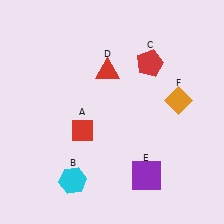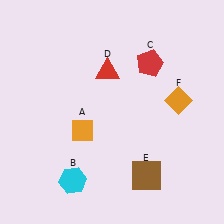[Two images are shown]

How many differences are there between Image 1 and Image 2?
There are 2 differences between the two images.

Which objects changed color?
A changed from red to orange. E changed from purple to brown.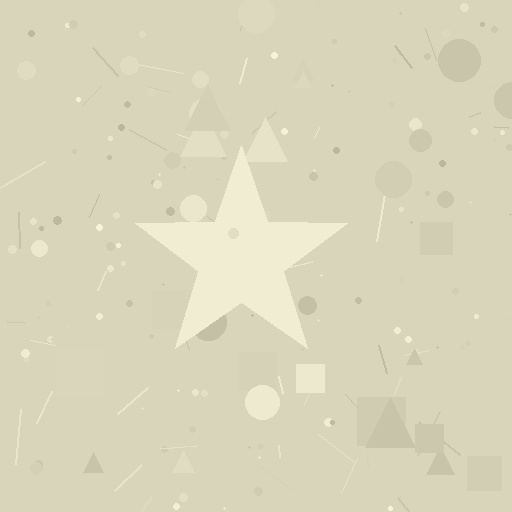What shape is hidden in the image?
A star is hidden in the image.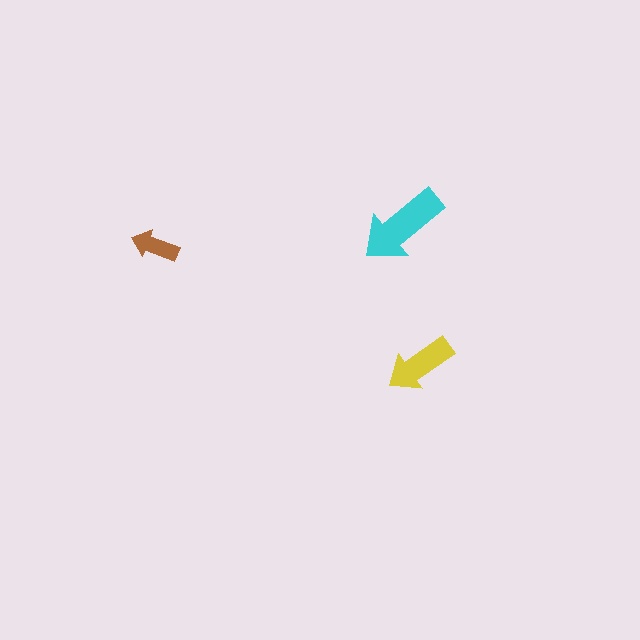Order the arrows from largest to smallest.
the cyan one, the yellow one, the brown one.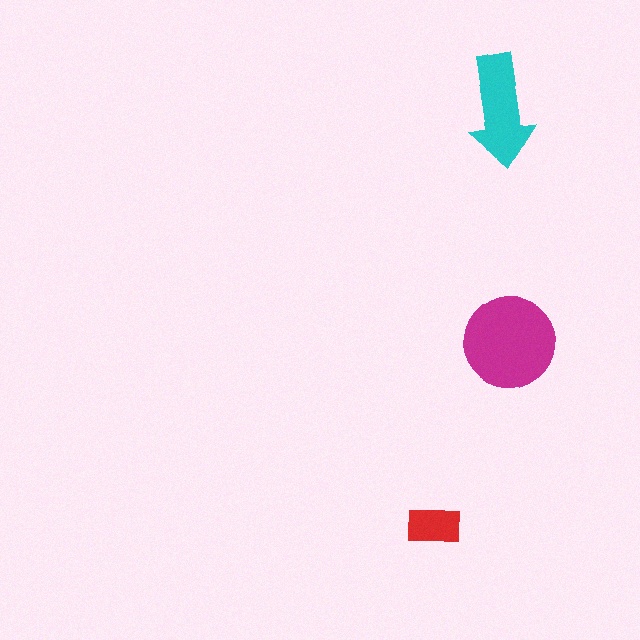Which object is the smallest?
The red rectangle.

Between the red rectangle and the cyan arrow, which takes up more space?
The cyan arrow.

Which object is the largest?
The magenta circle.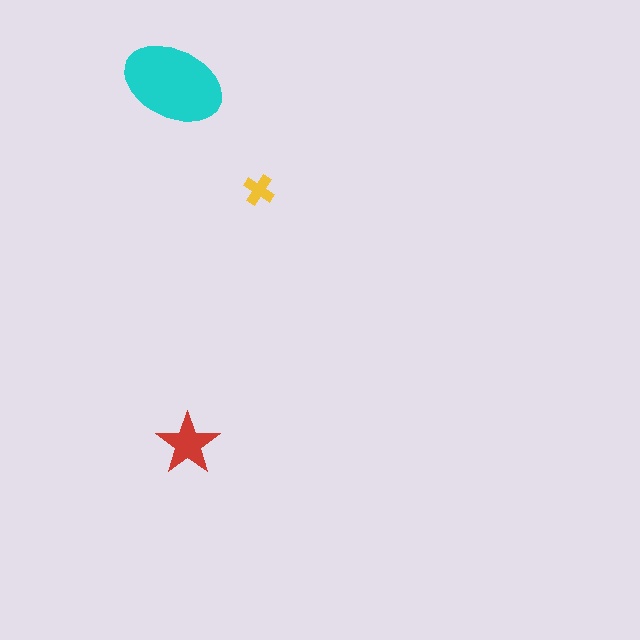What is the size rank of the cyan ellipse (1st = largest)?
1st.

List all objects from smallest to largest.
The yellow cross, the red star, the cyan ellipse.